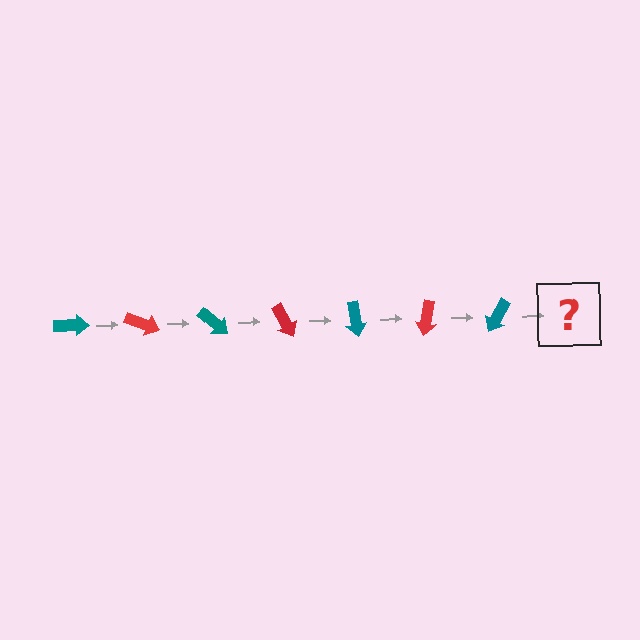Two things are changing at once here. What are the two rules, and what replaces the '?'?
The two rules are that it rotates 20 degrees each step and the color cycles through teal and red. The '?' should be a red arrow, rotated 140 degrees from the start.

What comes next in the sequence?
The next element should be a red arrow, rotated 140 degrees from the start.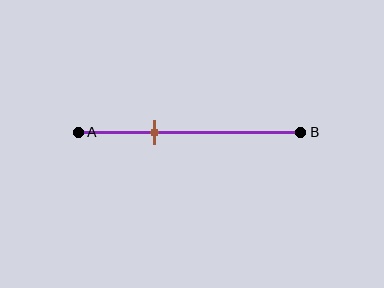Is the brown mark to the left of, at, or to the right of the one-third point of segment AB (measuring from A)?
The brown mark is approximately at the one-third point of segment AB.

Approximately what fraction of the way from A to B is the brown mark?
The brown mark is approximately 35% of the way from A to B.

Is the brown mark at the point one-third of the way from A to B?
Yes, the mark is approximately at the one-third point.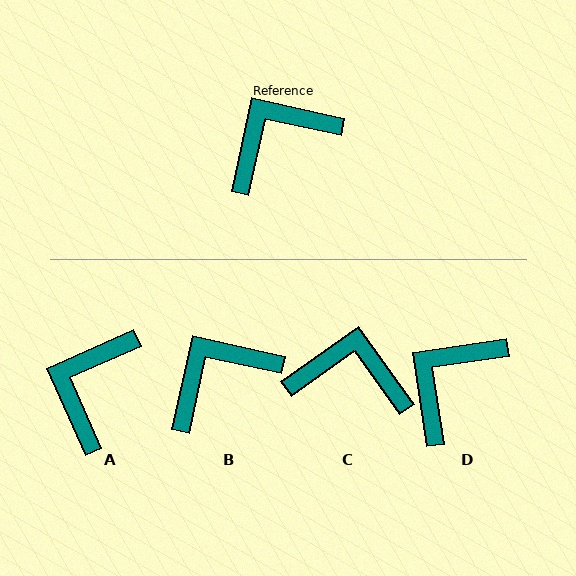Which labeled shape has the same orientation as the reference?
B.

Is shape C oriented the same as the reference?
No, it is off by about 42 degrees.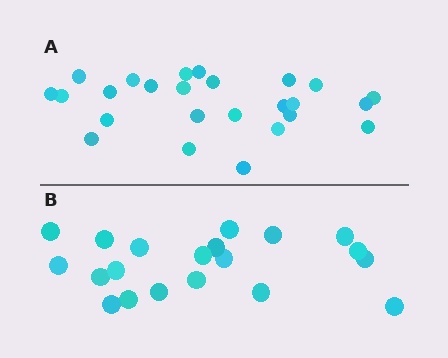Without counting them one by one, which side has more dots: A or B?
Region A (the top region) has more dots.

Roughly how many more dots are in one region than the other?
Region A has about 5 more dots than region B.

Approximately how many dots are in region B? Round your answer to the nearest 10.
About 20 dots.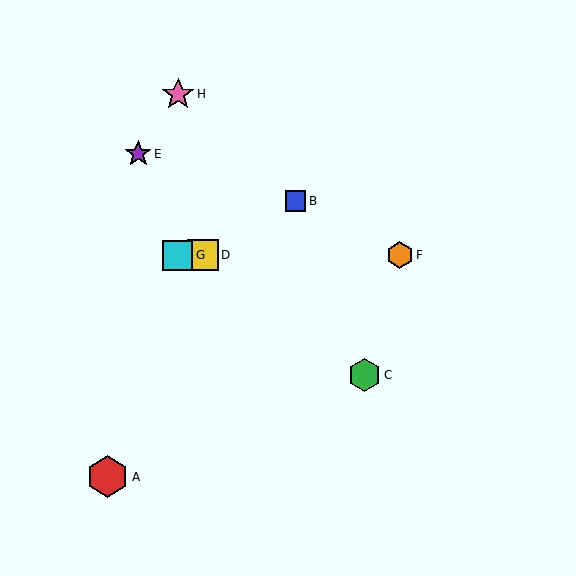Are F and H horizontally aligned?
No, F is at y≈255 and H is at y≈95.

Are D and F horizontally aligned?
Yes, both are at y≈255.